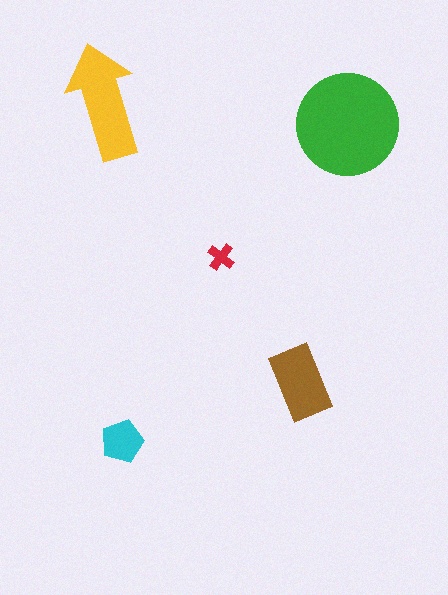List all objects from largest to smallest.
The green circle, the yellow arrow, the brown rectangle, the cyan pentagon, the red cross.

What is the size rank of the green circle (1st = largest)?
1st.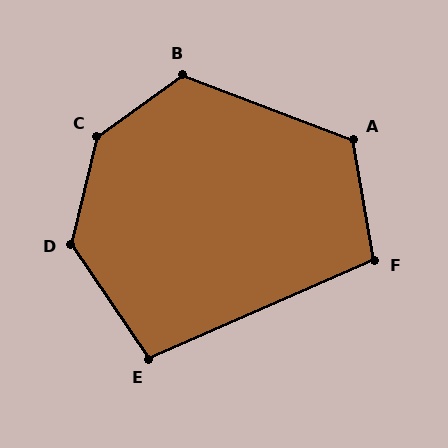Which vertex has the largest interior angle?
C, at approximately 139 degrees.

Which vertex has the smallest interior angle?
E, at approximately 101 degrees.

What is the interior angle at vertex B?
Approximately 124 degrees (obtuse).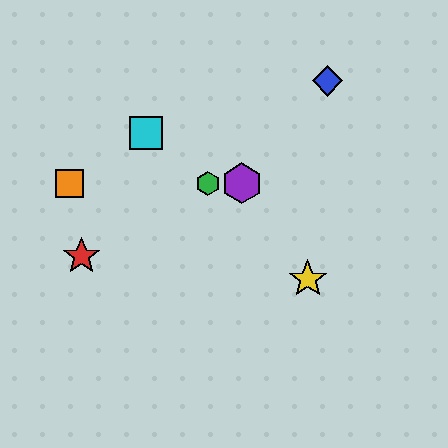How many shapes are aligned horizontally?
3 shapes (the green hexagon, the purple hexagon, the orange square) are aligned horizontally.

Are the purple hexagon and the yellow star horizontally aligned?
No, the purple hexagon is at y≈183 and the yellow star is at y≈279.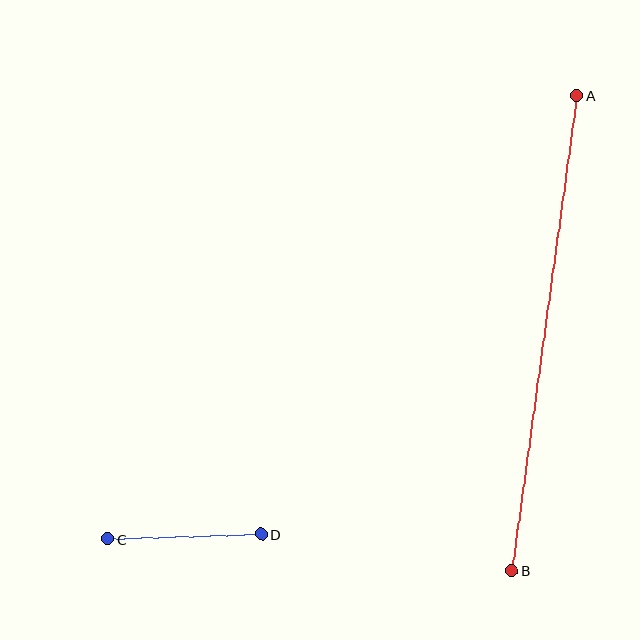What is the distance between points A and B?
The distance is approximately 480 pixels.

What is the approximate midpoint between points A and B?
The midpoint is at approximately (544, 333) pixels.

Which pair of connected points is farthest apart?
Points A and B are farthest apart.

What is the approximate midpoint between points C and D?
The midpoint is at approximately (184, 537) pixels.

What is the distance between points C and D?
The distance is approximately 154 pixels.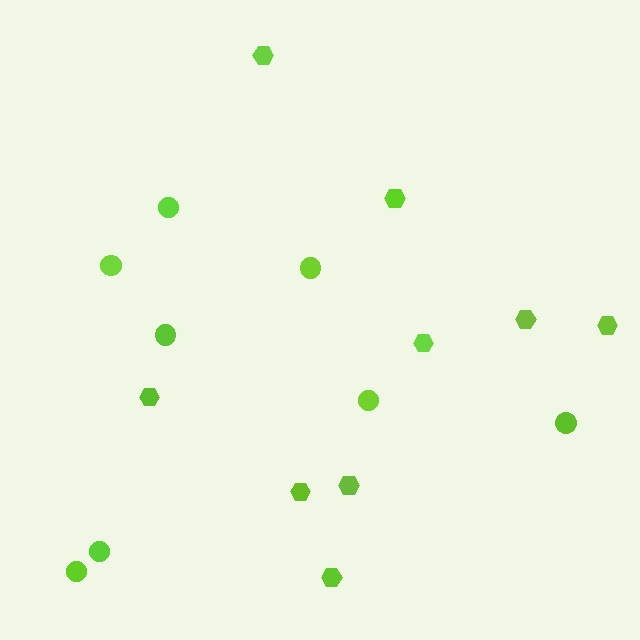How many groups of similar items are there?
There are 2 groups: one group of hexagons (9) and one group of circles (8).